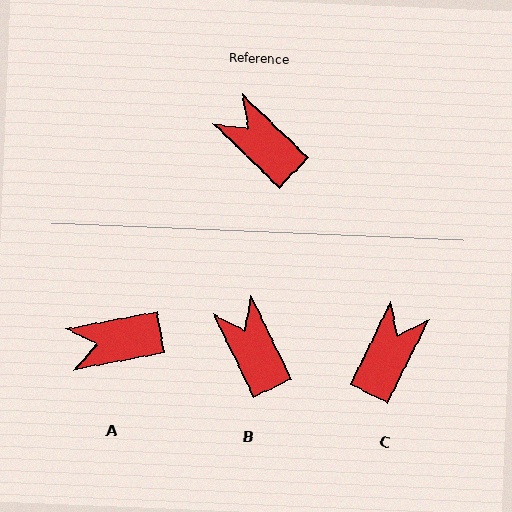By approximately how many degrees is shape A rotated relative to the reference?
Approximately 55 degrees counter-clockwise.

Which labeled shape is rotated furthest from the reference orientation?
C, about 72 degrees away.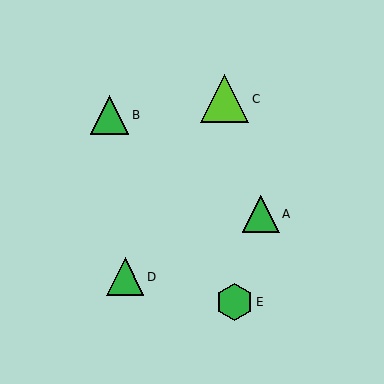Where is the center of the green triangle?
The center of the green triangle is at (261, 214).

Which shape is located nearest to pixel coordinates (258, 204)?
The green triangle (labeled A) at (261, 214) is nearest to that location.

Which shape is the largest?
The lime triangle (labeled C) is the largest.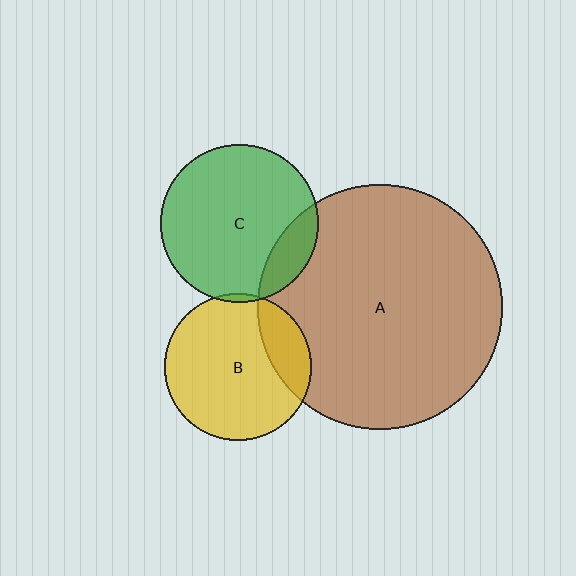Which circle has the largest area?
Circle A (brown).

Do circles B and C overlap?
Yes.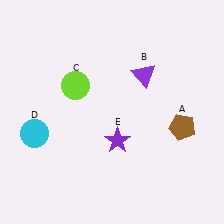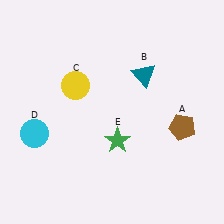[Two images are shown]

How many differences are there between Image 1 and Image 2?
There are 3 differences between the two images.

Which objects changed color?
B changed from purple to teal. C changed from lime to yellow. E changed from purple to green.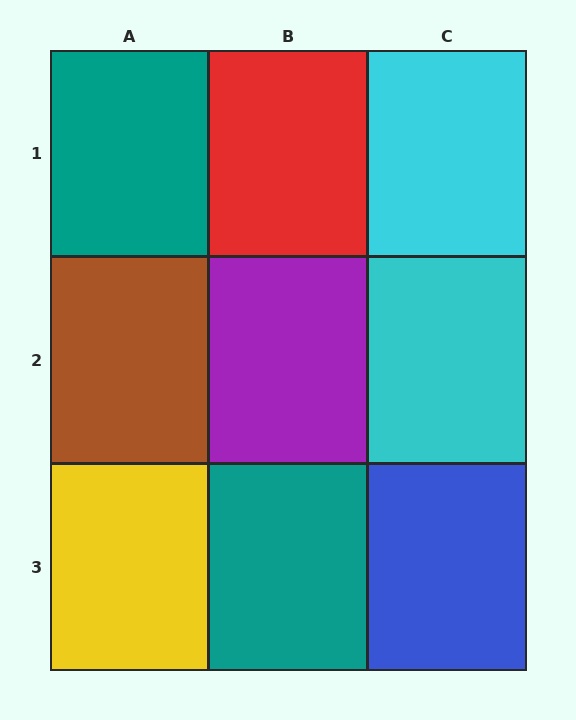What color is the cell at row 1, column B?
Red.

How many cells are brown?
1 cell is brown.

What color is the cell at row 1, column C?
Cyan.